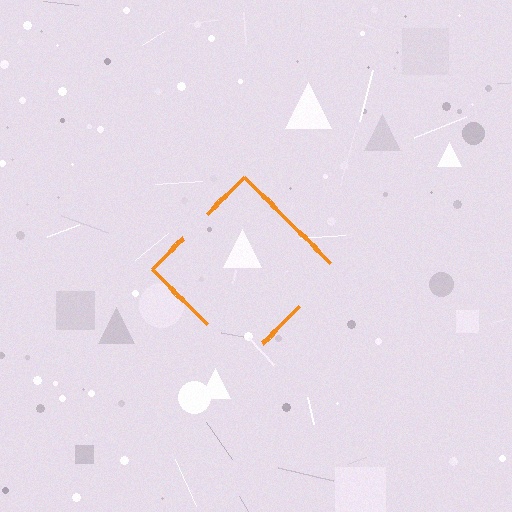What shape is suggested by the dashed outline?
The dashed outline suggests a diamond.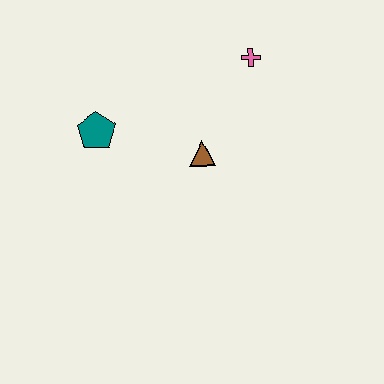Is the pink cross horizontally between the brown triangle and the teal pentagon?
No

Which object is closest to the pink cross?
The brown triangle is closest to the pink cross.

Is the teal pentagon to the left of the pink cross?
Yes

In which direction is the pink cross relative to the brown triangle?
The pink cross is above the brown triangle.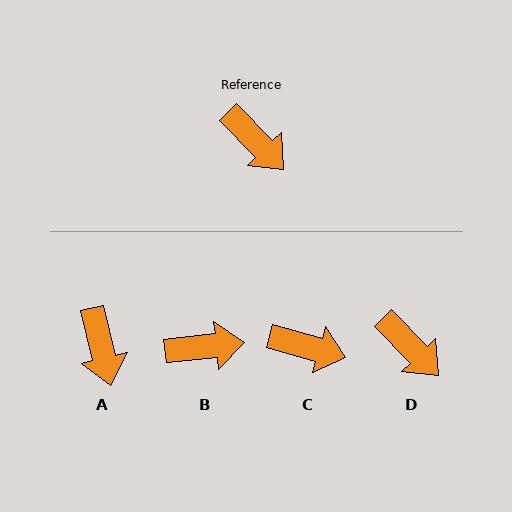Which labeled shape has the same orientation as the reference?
D.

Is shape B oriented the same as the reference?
No, it is off by about 52 degrees.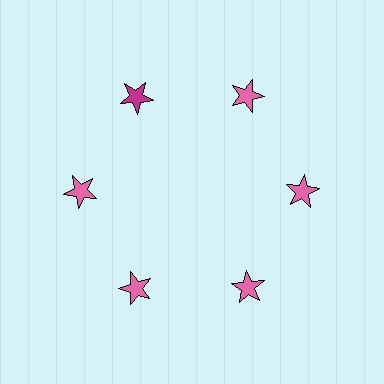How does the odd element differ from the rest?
It has a different color: magenta instead of pink.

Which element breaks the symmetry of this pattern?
The magenta star at roughly the 11 o'clock position breaks the symmetry. All other shapes are pink stars.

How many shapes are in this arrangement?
There are 6 shapes arranged in a ring pattern.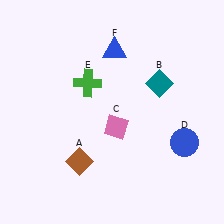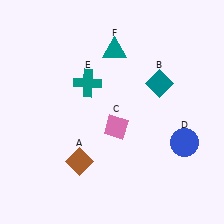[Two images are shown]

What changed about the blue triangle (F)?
In Image 1, F is blue. In Image 2, it changed to teal.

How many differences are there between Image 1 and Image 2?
There are 2 differences between the two images.